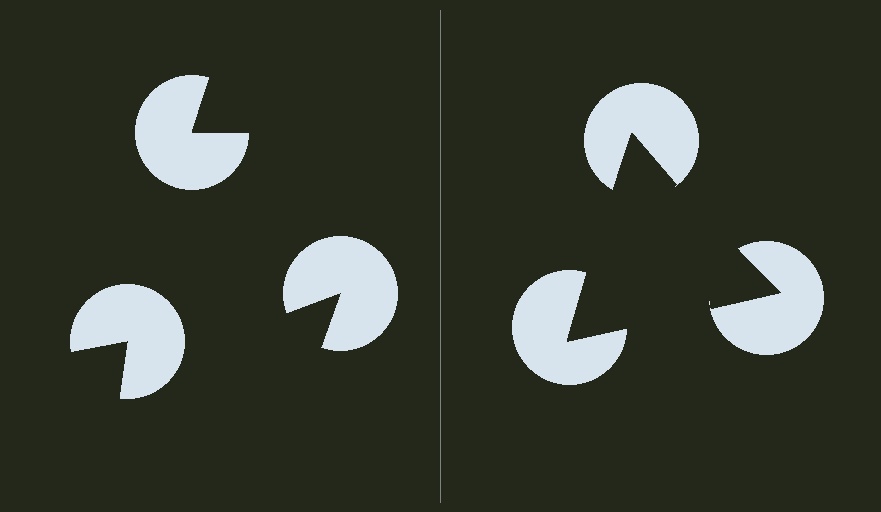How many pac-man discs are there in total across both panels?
6 — 3 on each side.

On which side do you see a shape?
An illusory triangle appears on the right side. On the left side the wedge cuts are rotated, so no coherent shape forms.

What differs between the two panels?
The pac-man discs are positioned identically on both sides; only the wedge orientations differ. On the right they align to a triangle; on the left they are misaligned.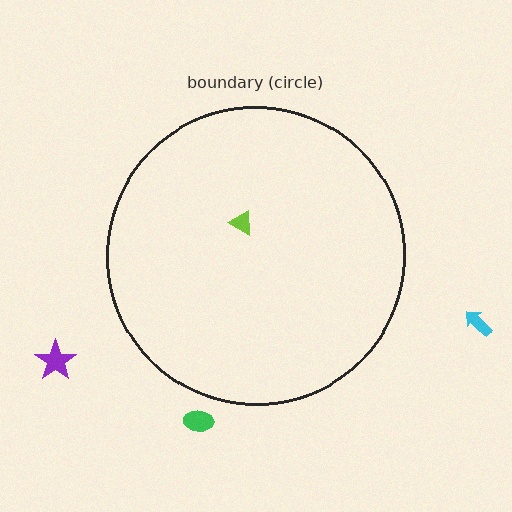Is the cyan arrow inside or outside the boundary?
Outside.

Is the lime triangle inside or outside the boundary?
Inside.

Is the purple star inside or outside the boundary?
Outside.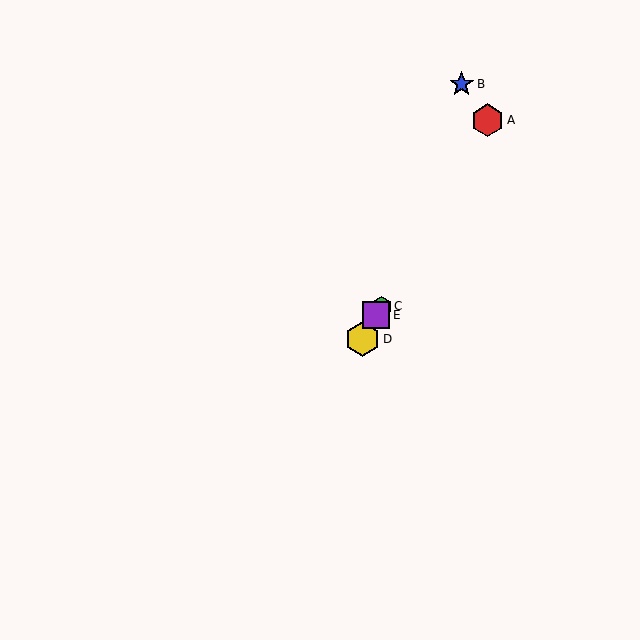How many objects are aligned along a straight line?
4 objects (A, C, D, E) are aligned along a straight line.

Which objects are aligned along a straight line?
Objects A, C, D, E are aligned along a straight line.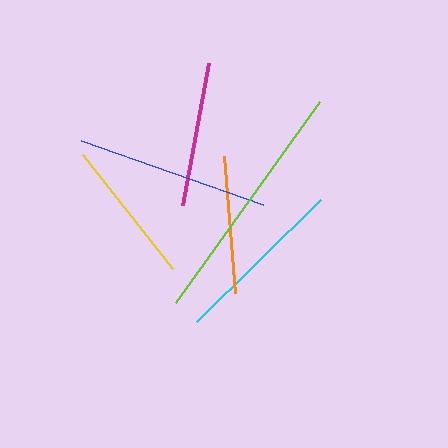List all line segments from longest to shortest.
From longest to shortest: lime, blue, cyan, yellow, magenta, orange.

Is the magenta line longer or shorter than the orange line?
The magenta line is longer than the orange line.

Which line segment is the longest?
The lime line is the longest at approximately 248 pixels.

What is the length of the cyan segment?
The cyan segment is approximately 174 pixels long.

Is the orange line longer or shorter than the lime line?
The lime line is longer than the orange line.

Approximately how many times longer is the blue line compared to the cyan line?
The blue line is approximately 1.1 times the length of the cyan line.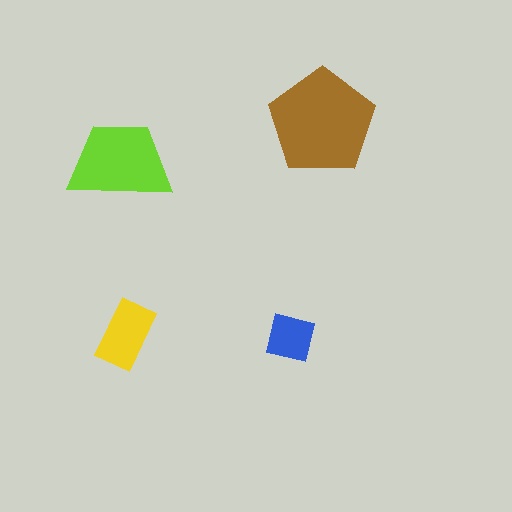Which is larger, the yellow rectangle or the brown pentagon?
The brown pentagon.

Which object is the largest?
The brown pentagon.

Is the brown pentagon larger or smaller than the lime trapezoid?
Larger.